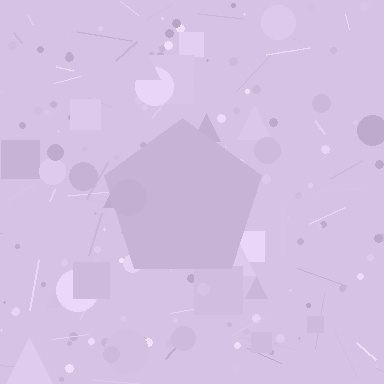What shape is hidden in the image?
A pentagon is hidden in the image.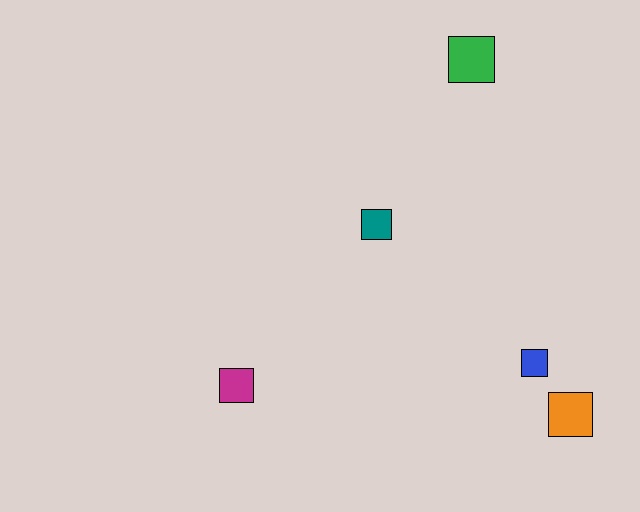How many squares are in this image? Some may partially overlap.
There are 5 squares.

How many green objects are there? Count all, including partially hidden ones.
There is 1 green object.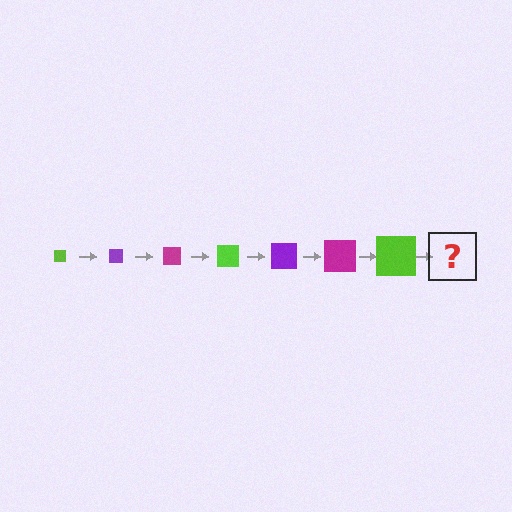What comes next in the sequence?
The next element should be a purple square, larger than the previous one.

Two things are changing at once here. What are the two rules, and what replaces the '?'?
The two rules are that the square grows larger each step and the color cycles through lime, purple, and magenta. The '?' should be a purple square, larger than the previous one.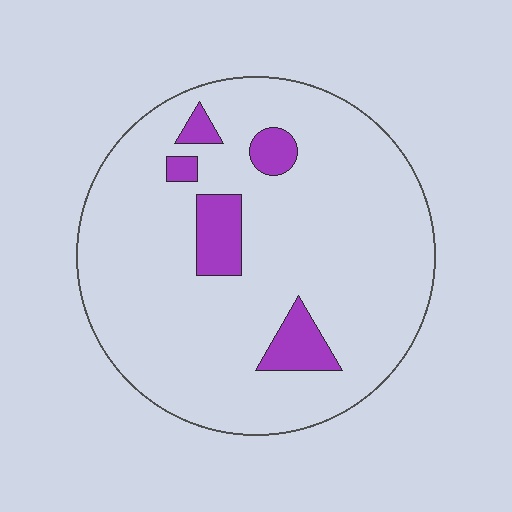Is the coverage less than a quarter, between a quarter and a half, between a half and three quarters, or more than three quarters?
Less than a quarter.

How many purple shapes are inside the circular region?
5.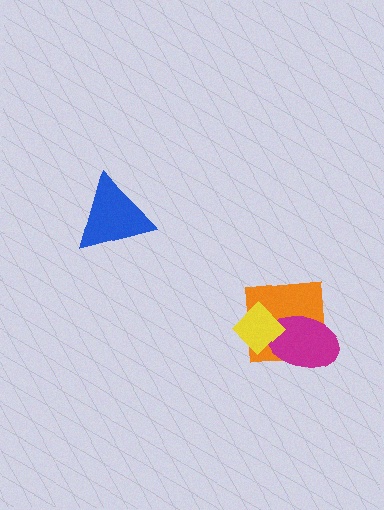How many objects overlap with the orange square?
2 objects overlap with the orange square.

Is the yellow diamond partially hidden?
No, no other shape covers it.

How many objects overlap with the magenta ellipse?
2 objects overlap with the magenta ellipse.